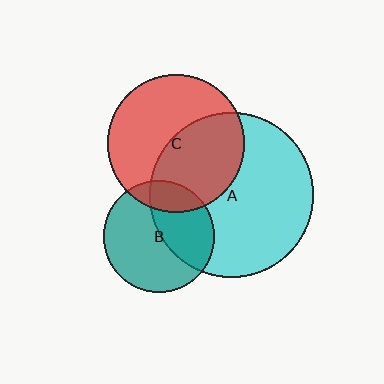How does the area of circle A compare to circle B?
Approximately 2.2 times.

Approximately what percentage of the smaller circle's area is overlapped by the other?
Approximately 40%.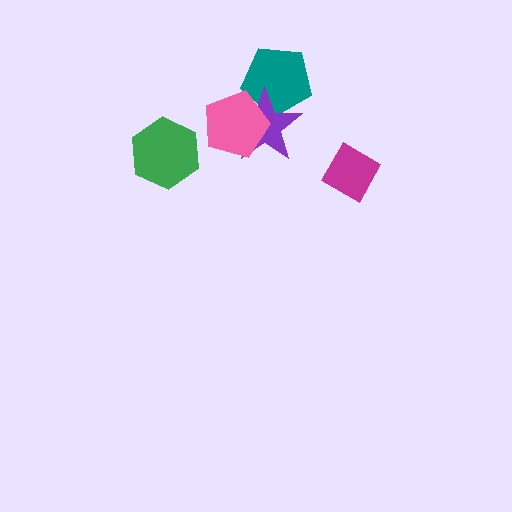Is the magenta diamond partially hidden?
No, no other shape covers it.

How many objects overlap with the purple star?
2 objects overlap with the purple star.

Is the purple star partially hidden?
Yes, it is partially covered by another shape.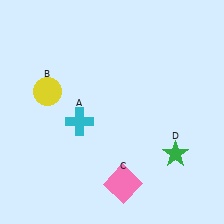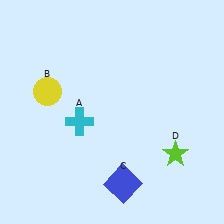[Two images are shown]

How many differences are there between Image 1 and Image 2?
There are 2 differences between the two images.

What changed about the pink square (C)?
In Image 1, C is pink. In Image 2, it changed to blue.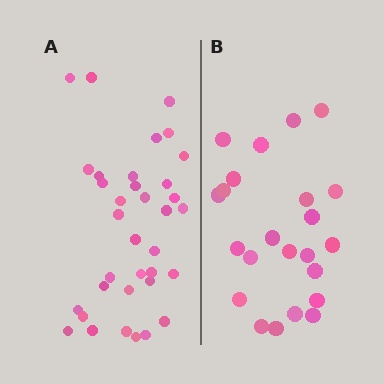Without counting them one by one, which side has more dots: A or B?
Region A (the left region) has more dots.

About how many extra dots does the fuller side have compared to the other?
Region A has roughly 12 or so more dots than region B.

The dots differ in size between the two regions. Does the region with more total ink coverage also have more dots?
No. Region B has more total ink coverage because its dots are larger, but region A actually contains more individual dots. Total area can be misleading — the number of items is what matters here.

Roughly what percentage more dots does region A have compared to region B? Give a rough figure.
About 50% more.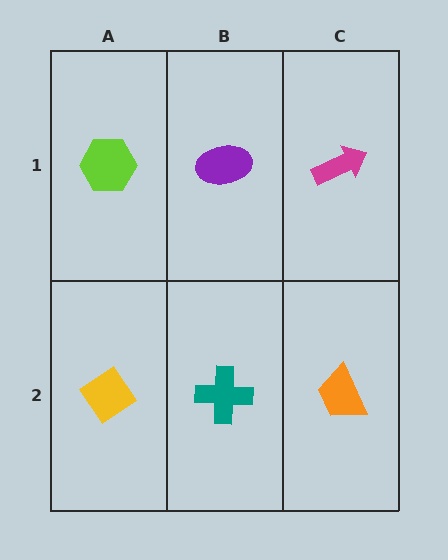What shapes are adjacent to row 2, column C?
A magenta arrow (row 1, column C), a teal cross (row 2, column B).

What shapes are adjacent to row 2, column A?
A lime hexagon (row 1, column A), a teal cross (row 2, column B).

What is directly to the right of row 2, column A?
A teal cross.